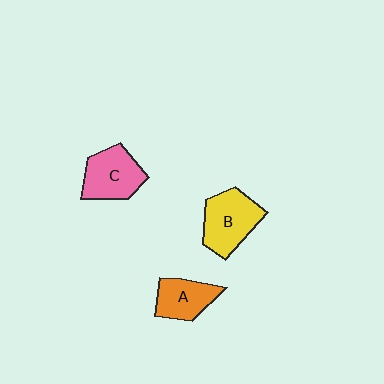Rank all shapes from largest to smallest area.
From largest to smallest: B (yellow), C (pink), A (orange).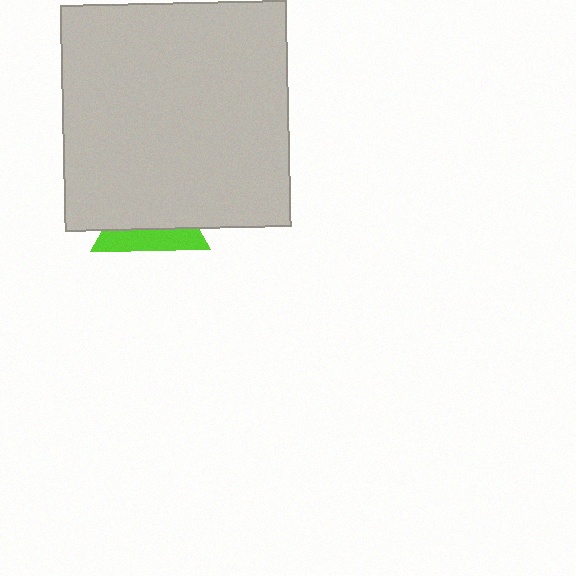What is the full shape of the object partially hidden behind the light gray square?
The partially hidden object is a lime triangle.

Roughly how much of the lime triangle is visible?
A small part of it is visible (roughly 34%).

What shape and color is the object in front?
The object in front is a light gray square.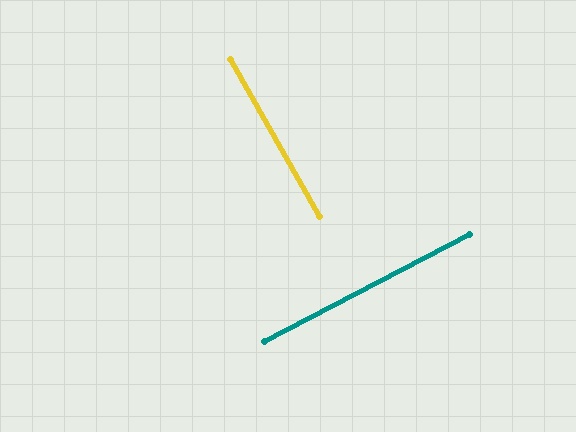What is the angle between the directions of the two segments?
Approximately 88 degrees.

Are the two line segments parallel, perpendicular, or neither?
Perpendicular — they meet at approximately 88°.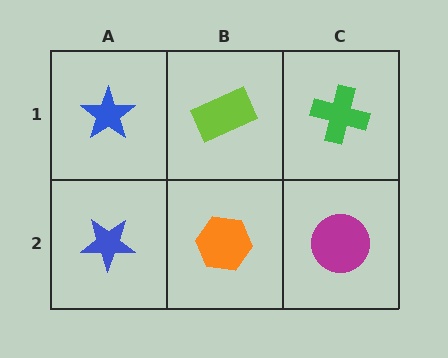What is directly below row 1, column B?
An orange hexagon.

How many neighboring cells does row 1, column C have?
2.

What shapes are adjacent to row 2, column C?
A green cross (row 1, column C), an orange hexagon (row 2, column B).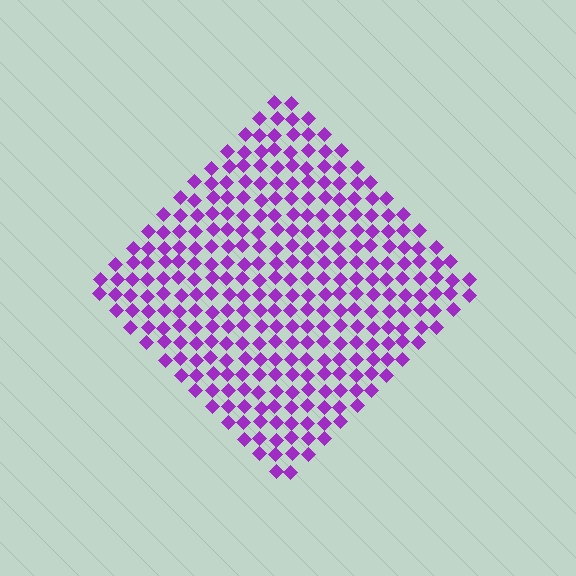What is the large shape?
The large shape is a diamond.